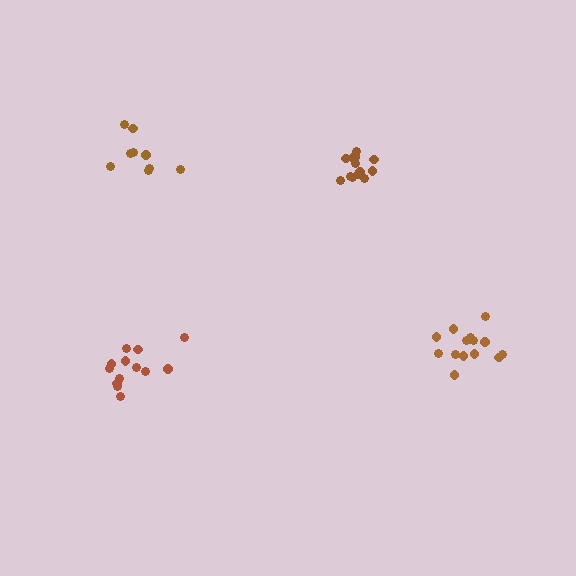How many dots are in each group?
Group 1: 13 dots, Group 2: 14 dots, Group 3: 9 dots, Group 4: 13 dots (49 total).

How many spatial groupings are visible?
There are 4 spatial groupings.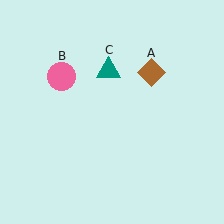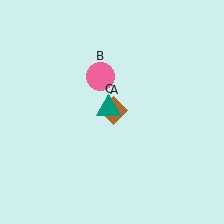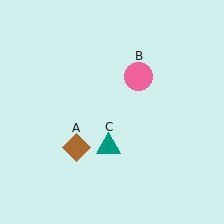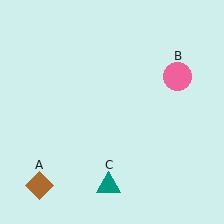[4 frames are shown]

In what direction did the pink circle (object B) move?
The pink circle (object B) moved right.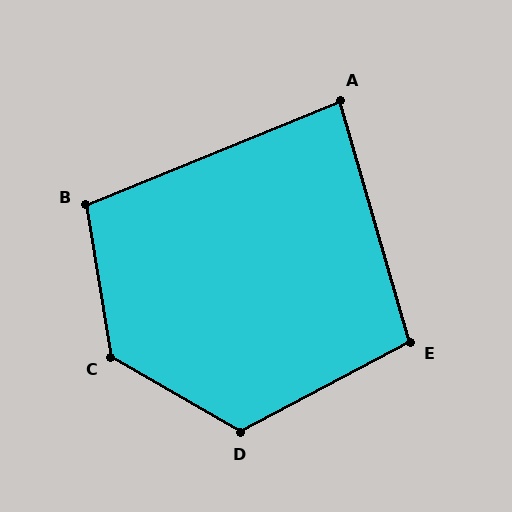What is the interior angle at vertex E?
Approximately 102 degrees (obtuse).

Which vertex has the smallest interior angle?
A, at approximately 84 degrees.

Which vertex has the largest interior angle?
C, at approximately 129 degrees.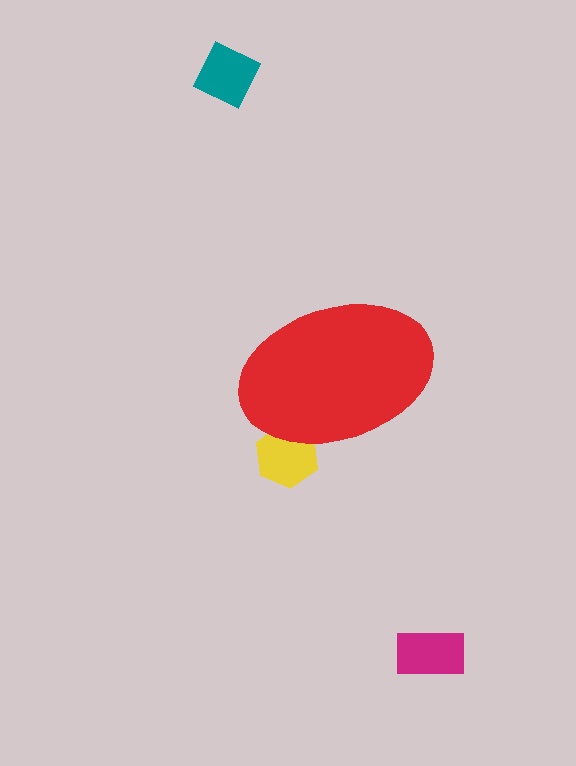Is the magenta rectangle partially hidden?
No, the magenta rectangle is fully visible.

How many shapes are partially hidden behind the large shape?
1 shape is partially hidden.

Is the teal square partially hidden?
No, the teal square is fully visible.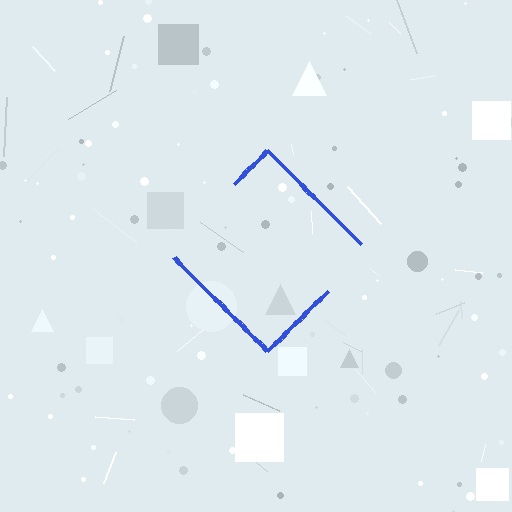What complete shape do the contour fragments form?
The contour fragments form a diamond.